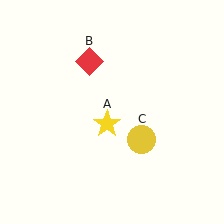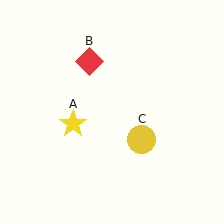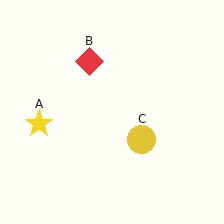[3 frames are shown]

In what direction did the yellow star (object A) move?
The yellow star (object A) moved left.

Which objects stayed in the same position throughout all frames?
Red diamond (object B) and yellow circle (object C) remained stationary.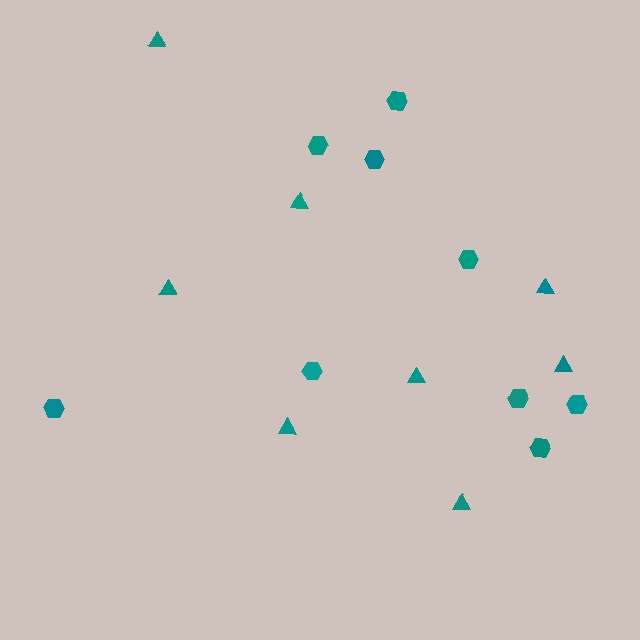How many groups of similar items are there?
There are 2 groups: one group of hexagons (9) and one group of triangles (8).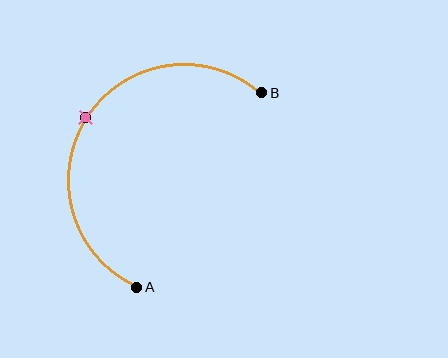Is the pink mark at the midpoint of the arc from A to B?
Yes. The pink mark lies on the arc at equal arc-length from both A and B — it is the arc midpoint.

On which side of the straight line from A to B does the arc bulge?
The arc bulges to the left of the straight line connecting A and B.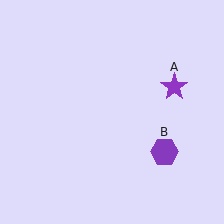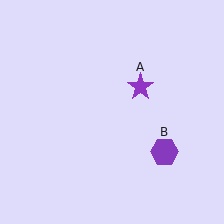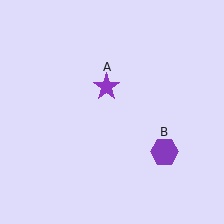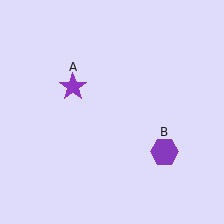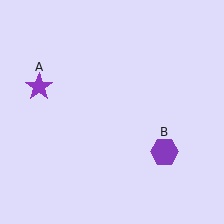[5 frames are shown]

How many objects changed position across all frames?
1 object changed position: purple star (object A).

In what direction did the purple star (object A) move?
The purple star (object A) moved left.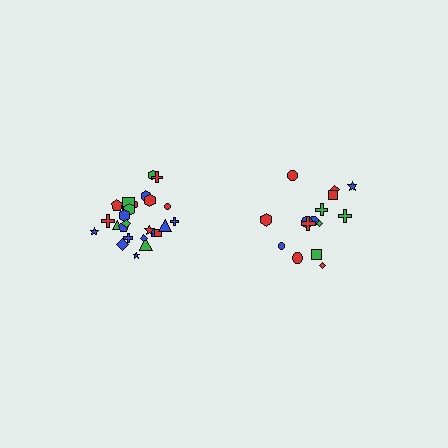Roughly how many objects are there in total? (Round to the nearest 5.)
Roughly 40 objects in total.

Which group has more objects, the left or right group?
The left group.